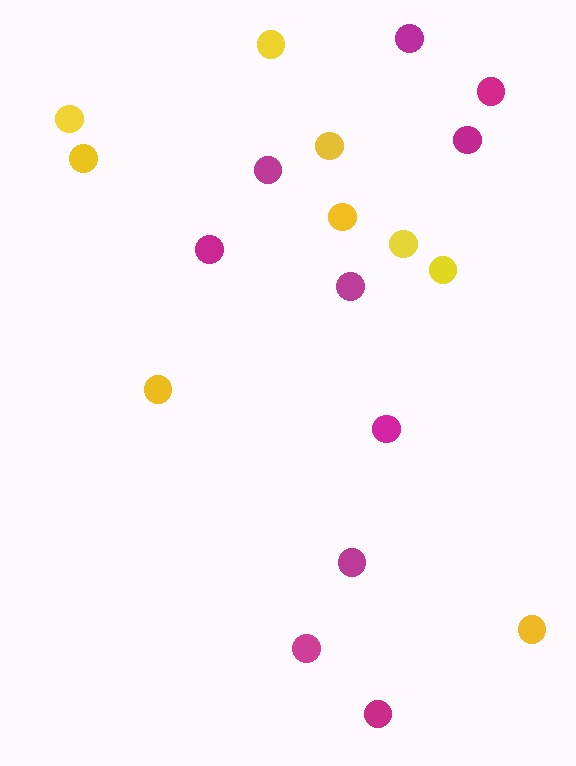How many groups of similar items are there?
There are 2 groups: one group of yellow circles (9) and one group of magenta circles (10).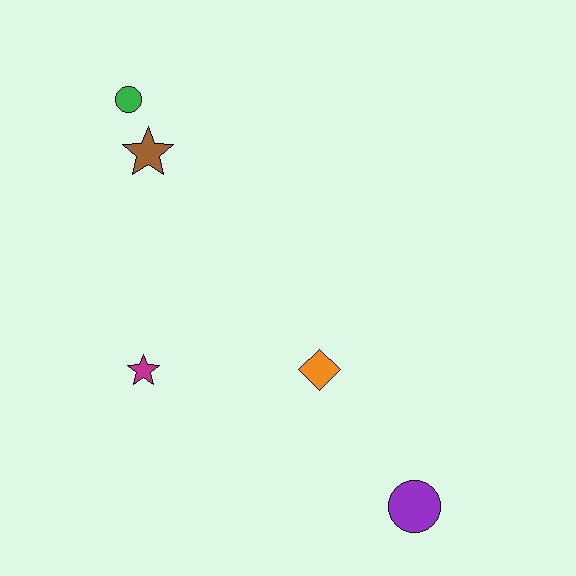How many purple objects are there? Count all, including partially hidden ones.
There is 1 purple object.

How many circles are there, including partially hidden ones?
There are 2 circles.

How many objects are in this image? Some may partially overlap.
There are 5 objects.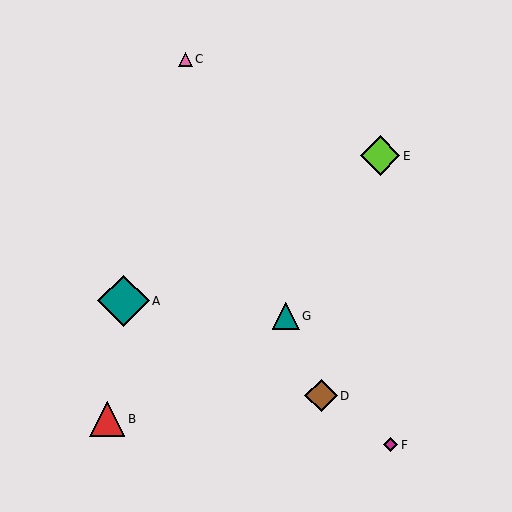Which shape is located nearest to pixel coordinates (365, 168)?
The lime diamond (labeled E) at (380, 156) is nearest to that location.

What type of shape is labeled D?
Shape D is a brown diamond.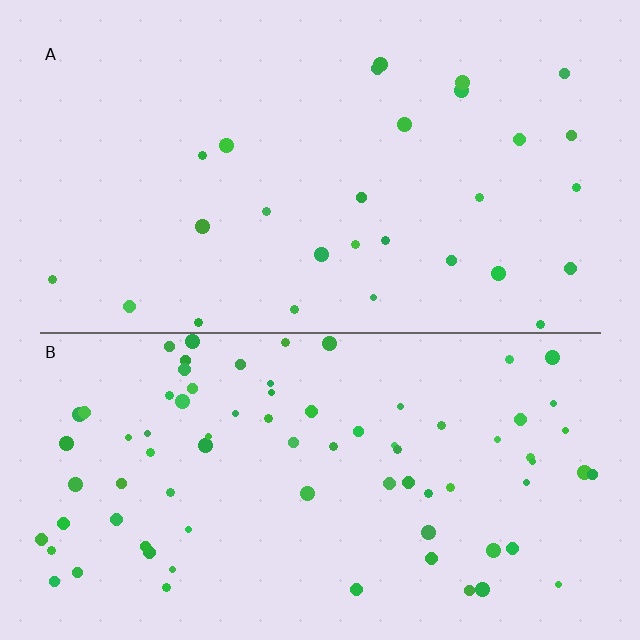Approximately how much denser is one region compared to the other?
Approximately 2.8× — region B over region A.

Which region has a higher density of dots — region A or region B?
B (the bottom).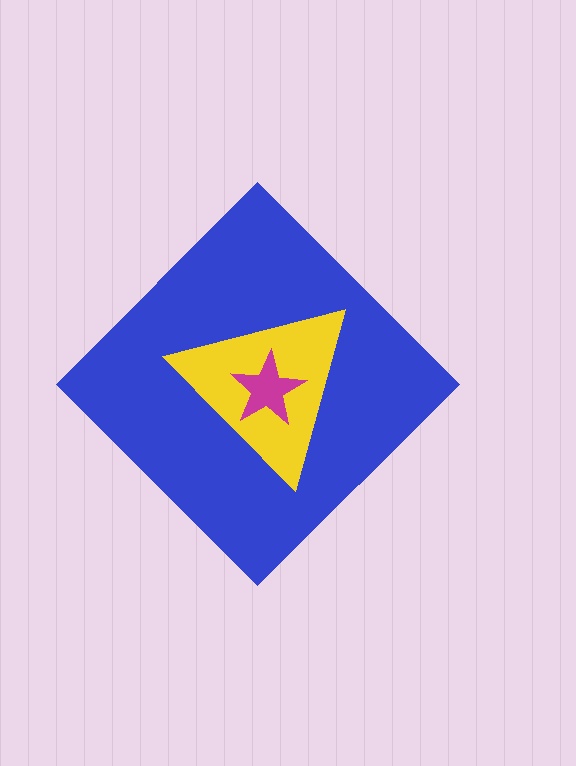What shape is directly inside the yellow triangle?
The magenta star.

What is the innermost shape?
The magenta star.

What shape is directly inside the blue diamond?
The yellow triangle.